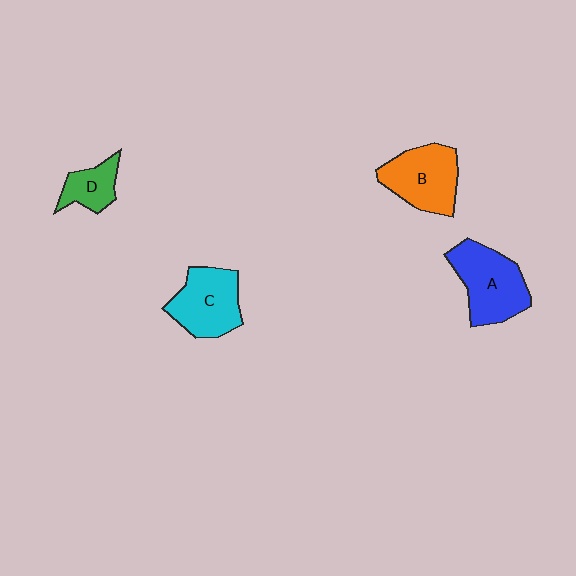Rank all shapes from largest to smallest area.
From largest to smallest: A (blue), B (orange), C (cyan), D (green).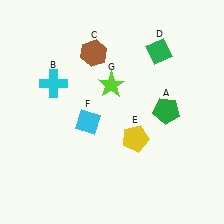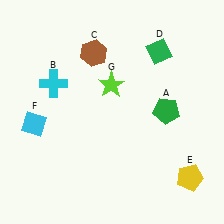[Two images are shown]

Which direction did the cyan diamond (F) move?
The cyan diamond (F) moved left.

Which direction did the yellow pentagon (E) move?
The yellow pentagon (E) moved right.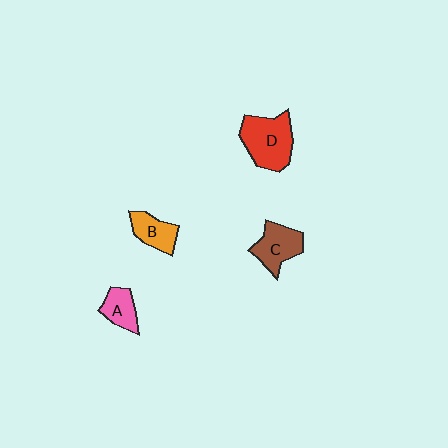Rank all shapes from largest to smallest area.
From largest to smallest: D (red), C (brown), B (orange), A (pink).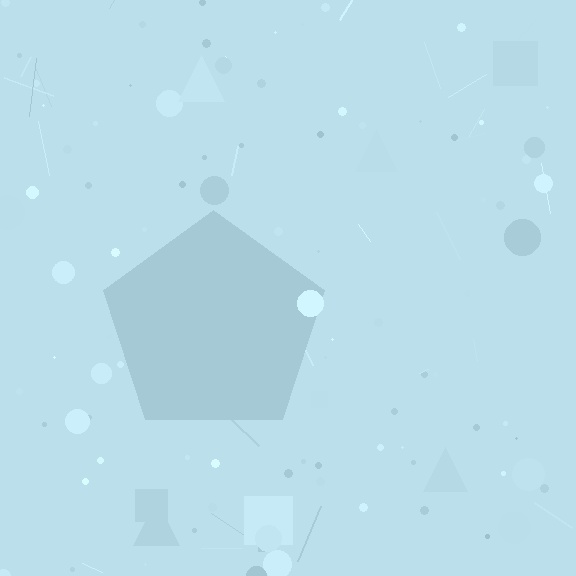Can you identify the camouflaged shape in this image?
The camouflaged shape is a pentagon.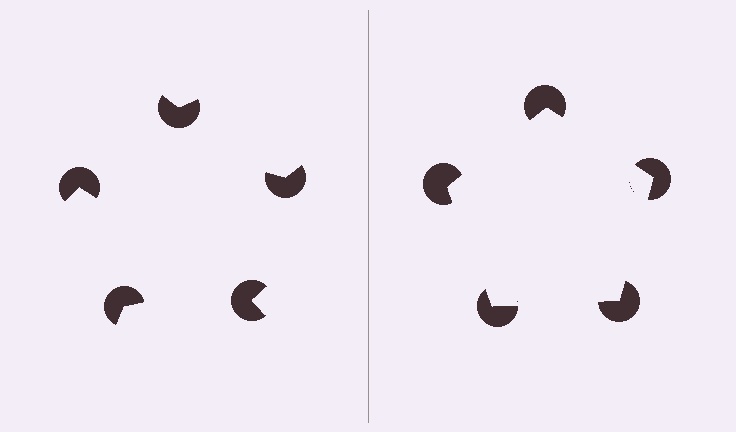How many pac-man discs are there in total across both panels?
10 — 5 on each side.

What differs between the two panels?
The pac-man discs are positioned identically on both sides; only the wedge orientations differ. On the right they align to a pentagon; on the left they are misaligned.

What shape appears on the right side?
An illusory pentagon.